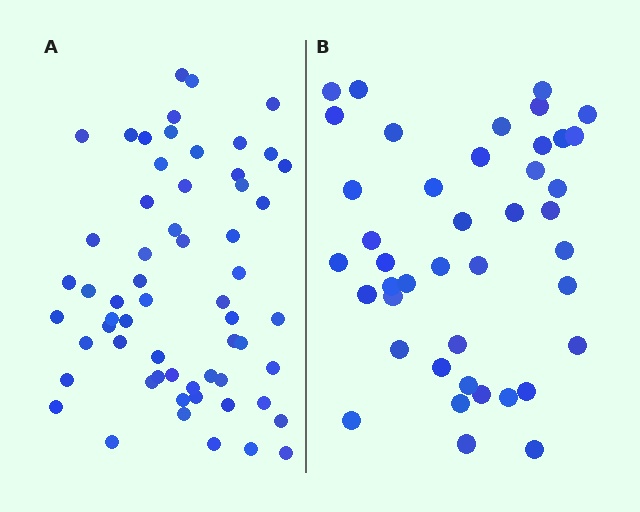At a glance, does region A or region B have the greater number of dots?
Region A (the left region) has more dots.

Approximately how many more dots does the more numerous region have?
Region A has approximately 20 more dots than region B.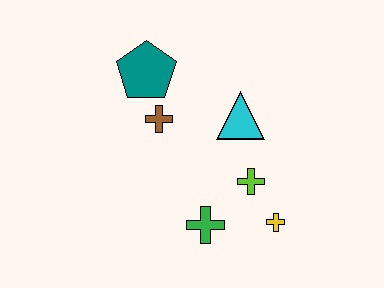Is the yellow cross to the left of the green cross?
No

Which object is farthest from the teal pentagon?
The yellow cross is farthest from the teal pentagon.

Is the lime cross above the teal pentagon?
No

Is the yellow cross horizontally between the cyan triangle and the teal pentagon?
No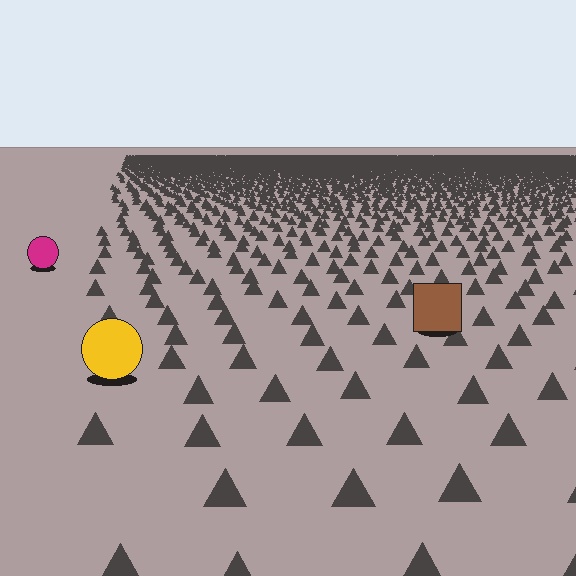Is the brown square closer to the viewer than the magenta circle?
Yes. The brown square is closer — you can tell from the texture gradient: the ground texture is coarser near it.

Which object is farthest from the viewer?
The magenta circle is farthest from the viewer. It appears smaller and the ground texture around it is denser.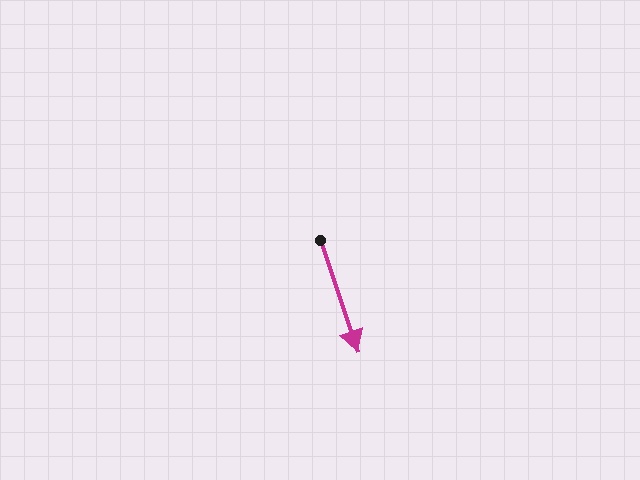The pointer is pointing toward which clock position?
Roughly 5 o'clock.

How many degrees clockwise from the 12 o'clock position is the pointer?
Approximately 161 degrees.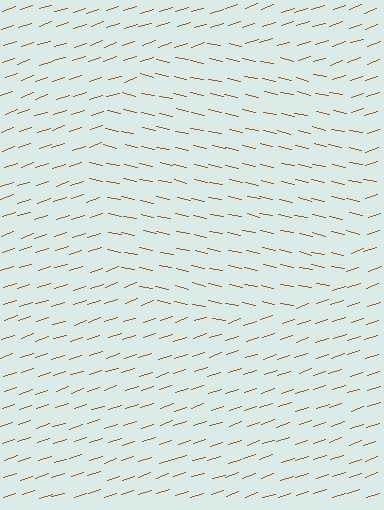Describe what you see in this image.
The image is filled with small brown line segments. A circle region in the image has lines oriented differently from the surrounding lines, creating a visible texture boundary.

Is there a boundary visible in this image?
Yes, there is a texture boundary formed by a change in line orientation.